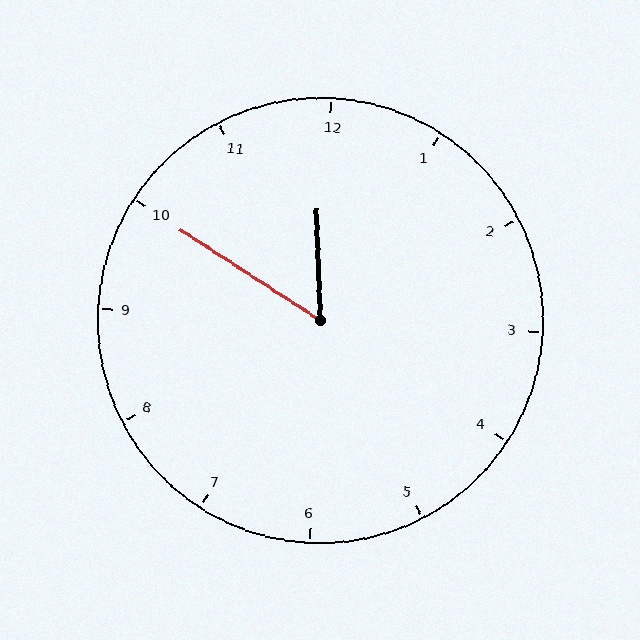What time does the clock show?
11:50.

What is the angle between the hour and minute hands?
Approximately 55 degrees.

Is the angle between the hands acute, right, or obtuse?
It is acute.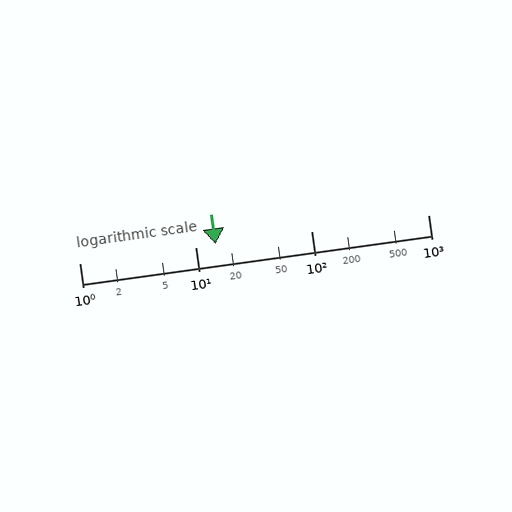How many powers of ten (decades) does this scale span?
The scale spans 3 decades, from 1 to 1000.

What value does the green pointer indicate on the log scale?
The pointer indicates approximately 15.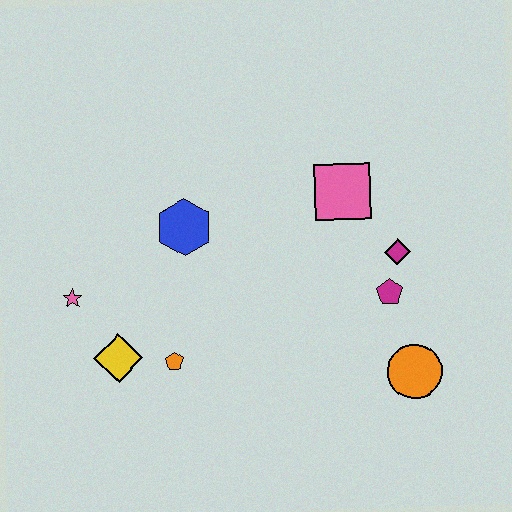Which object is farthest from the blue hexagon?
The orange circle is farthest from the blue hexagon.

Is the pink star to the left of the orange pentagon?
Yes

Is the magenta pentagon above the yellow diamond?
Yes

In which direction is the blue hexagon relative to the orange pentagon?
The blue hexagon is above the orange pentagon.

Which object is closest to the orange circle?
The magenta pentagon is closest to the orange circle.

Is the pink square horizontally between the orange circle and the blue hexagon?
Yes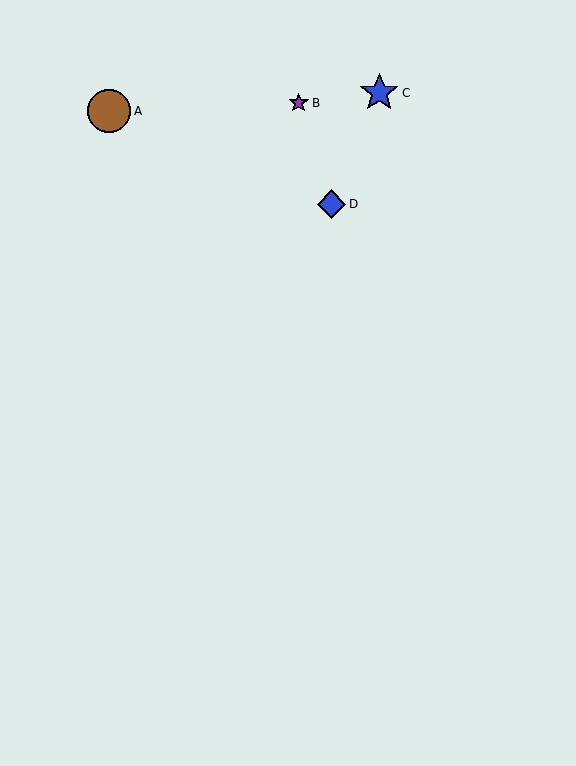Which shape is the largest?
The brown circle (labeled A) is the largest.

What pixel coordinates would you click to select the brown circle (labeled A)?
Click at (109, 111) to select the brown circle A.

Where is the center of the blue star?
The center of the blue star is at (379, 93).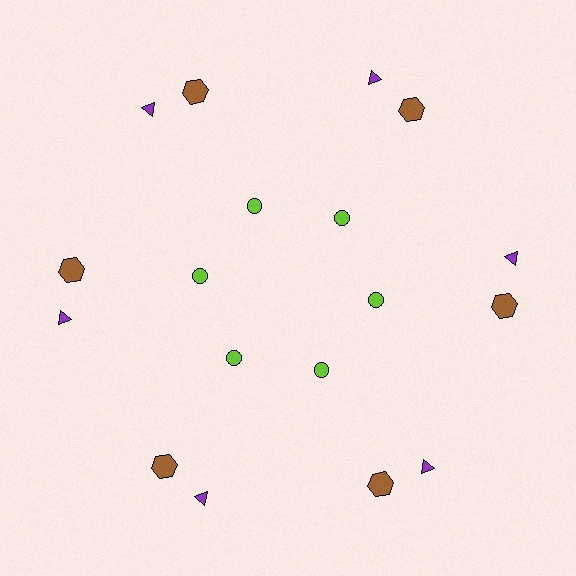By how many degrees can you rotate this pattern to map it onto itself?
The pattern maps onto itself every 60 degrees of rotation.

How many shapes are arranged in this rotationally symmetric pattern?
There are 18 shapes, arranged in 6 groups of 3.